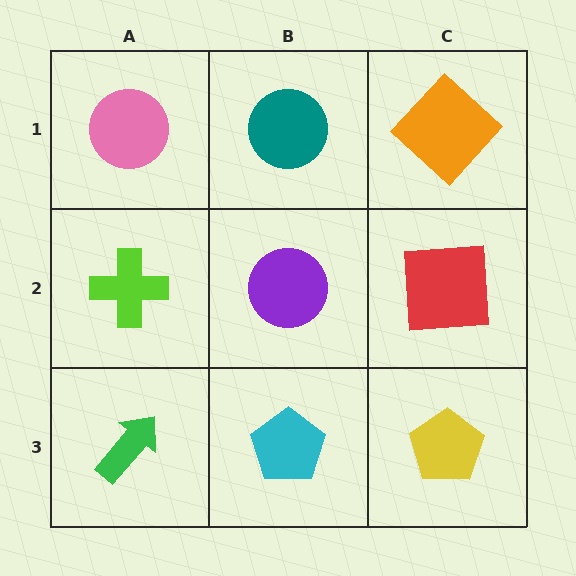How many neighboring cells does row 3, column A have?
2.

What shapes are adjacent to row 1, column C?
A red square (row 2, column C), a teal circle (row 1, column B).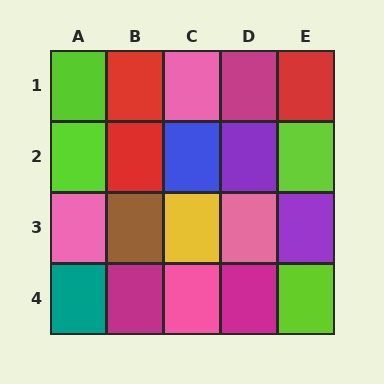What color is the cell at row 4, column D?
Magenta.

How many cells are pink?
4 cells are pink.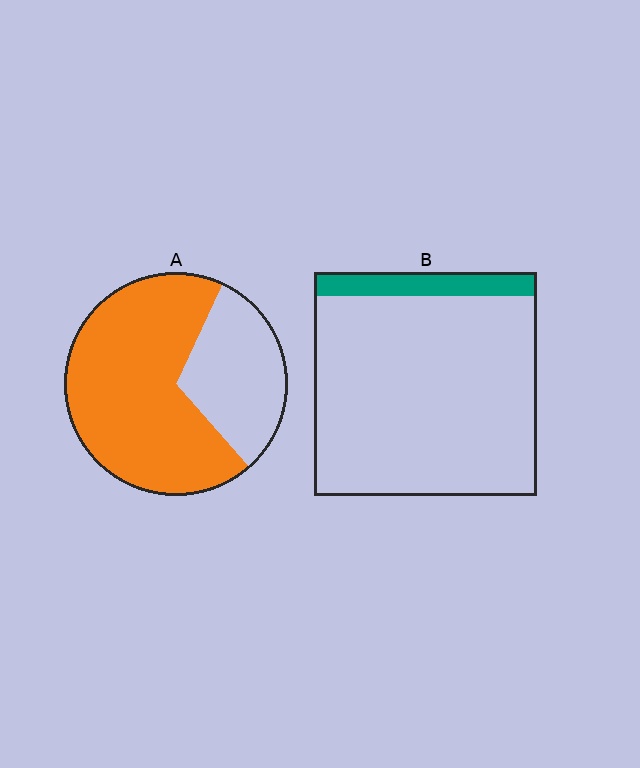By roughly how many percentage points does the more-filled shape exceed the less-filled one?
By roughly 60 percentage points (A over B).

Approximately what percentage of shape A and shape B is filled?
A is approximately 70% and B is approximately 10%.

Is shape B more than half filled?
No.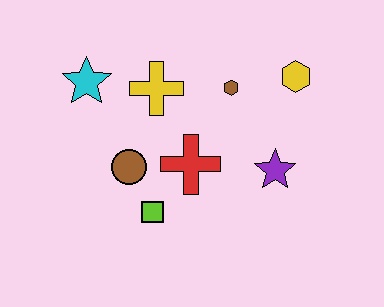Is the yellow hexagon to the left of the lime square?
No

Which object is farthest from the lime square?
The yellow hexagon is farthest from the lime square.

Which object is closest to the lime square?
The brown circle is closest to the lime square.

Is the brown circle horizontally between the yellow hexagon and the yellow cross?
No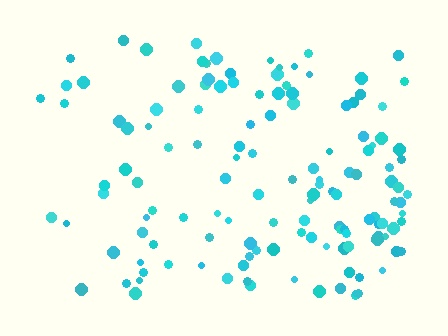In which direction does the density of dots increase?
From left to right, with the right side densest.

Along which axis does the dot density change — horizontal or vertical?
Horizontal.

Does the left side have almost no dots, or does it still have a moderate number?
Still a moderate number, just noticeably fewer than the right.